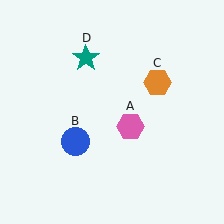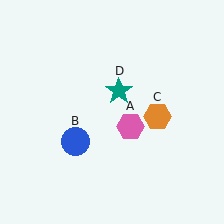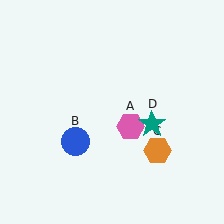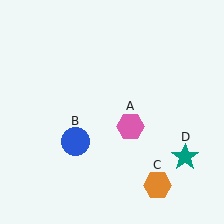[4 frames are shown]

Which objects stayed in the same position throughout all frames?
Pink hexagon (object A) and blue circle (object B) remained stationary.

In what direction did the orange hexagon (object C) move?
The orange hexagon (object C) moved down.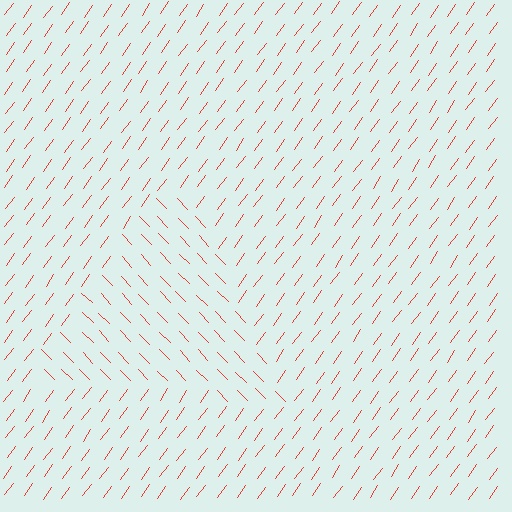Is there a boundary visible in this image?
Yes, there is a texture boundary formed by a change in line orientation.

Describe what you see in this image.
The image is filled with small red line segments. A triangle region in the image has lines oriented differently from the surrounding lines, creating a visible texture boundary.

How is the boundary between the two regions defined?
The boundary is defined purely by a change in line orientation (approximately 79 degrees difference). All lines are the same color and thickness.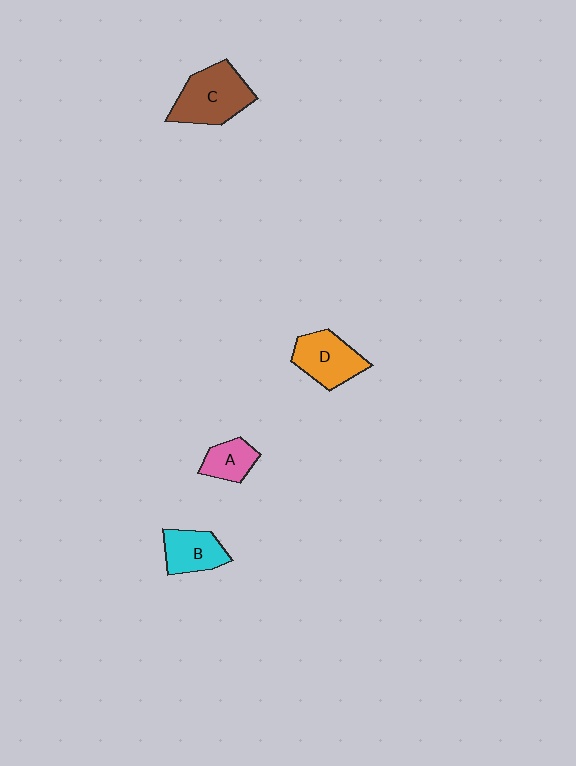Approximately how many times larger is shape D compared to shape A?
Approximately 1.6 times.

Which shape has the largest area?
Shape C (brown).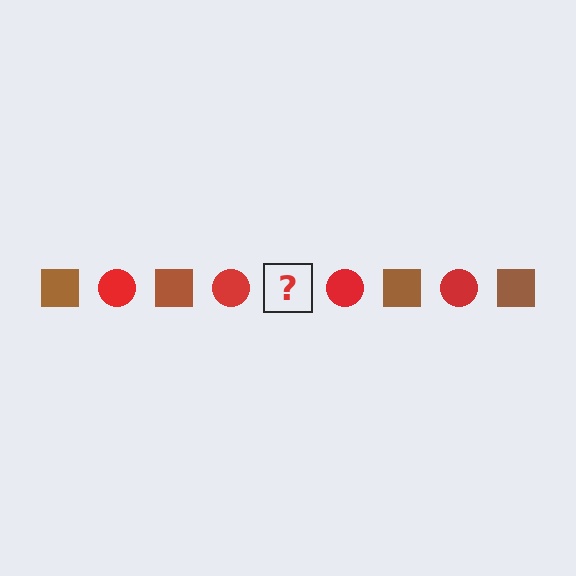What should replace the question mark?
The question mark should be replaced with a brown square.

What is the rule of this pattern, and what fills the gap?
The rule is that the pattern alternates between brown square and red circle. The gap should be filled with a brown square.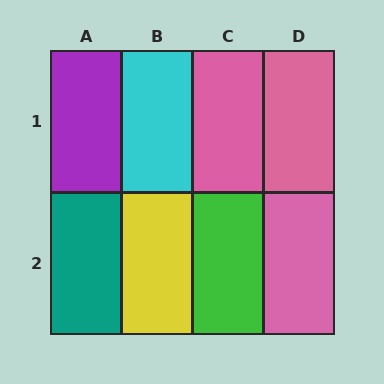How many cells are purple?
1 cell is purple.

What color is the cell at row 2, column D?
Pink.